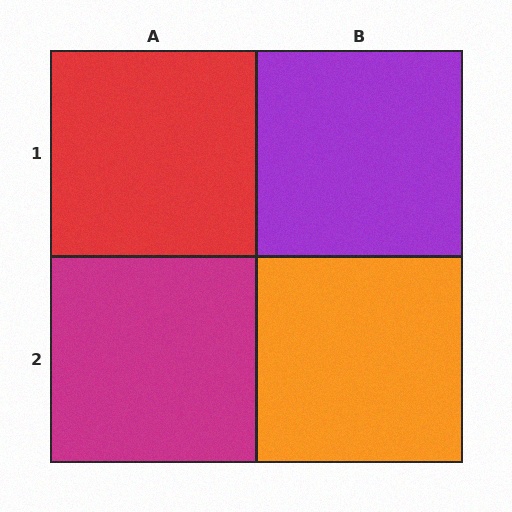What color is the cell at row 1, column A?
Red.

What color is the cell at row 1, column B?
Purple.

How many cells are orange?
1 cell is orange.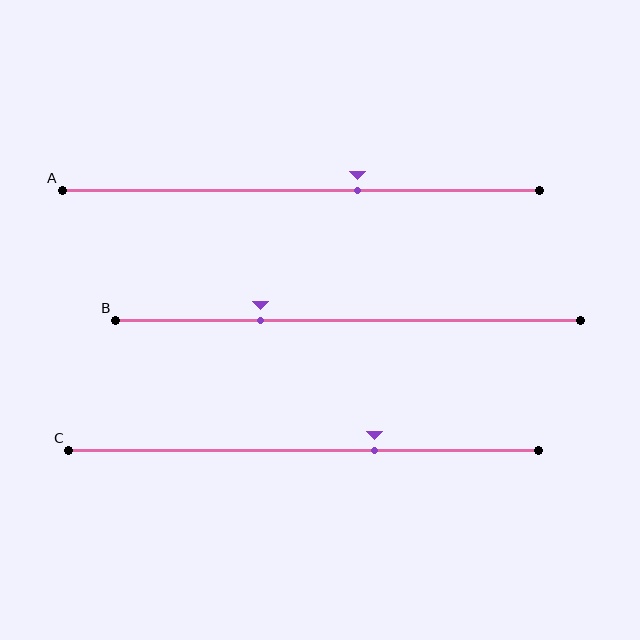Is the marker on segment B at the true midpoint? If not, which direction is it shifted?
No, the marker on segment B is shifted to the left by about 19% of the segment length.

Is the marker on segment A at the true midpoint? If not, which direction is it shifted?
No, the marker on segment A is shifted to the right by about 12% of the segment length.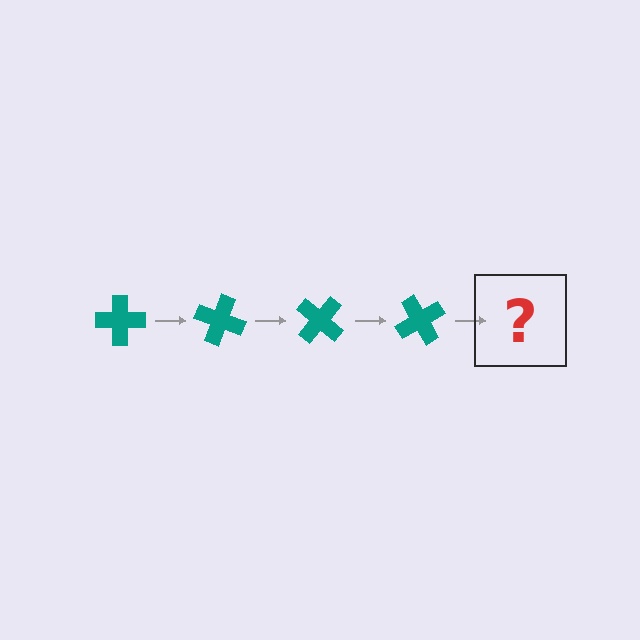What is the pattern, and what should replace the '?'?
The pattern is that the cross rotates 20 degrees each step. The '?' should be a teal cross rotated 80 degrees.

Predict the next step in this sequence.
The next step is a teal cross rotated 80 degrees.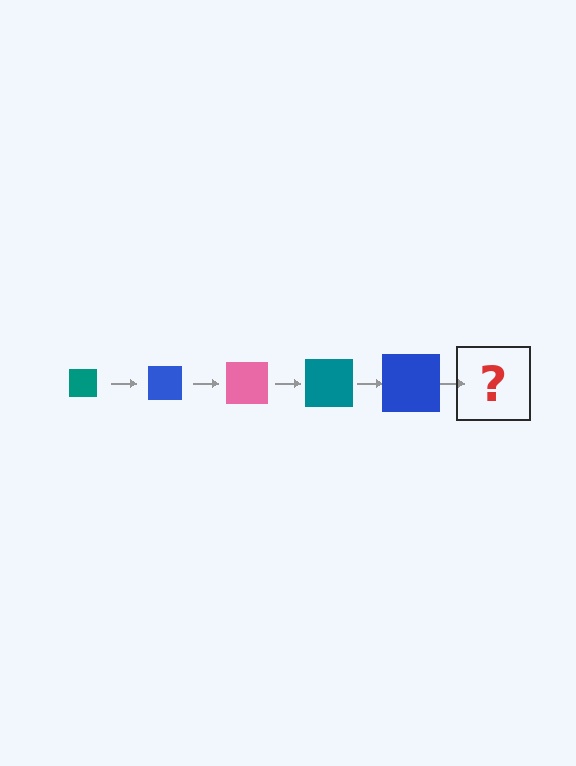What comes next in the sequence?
The next element should be a pink square, larger than the previous one.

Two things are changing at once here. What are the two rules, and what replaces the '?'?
The two rules are that the square grows larger each step and the color cycles through teal, blue, and pink. The '?' should be a pink square, larger than the previous one.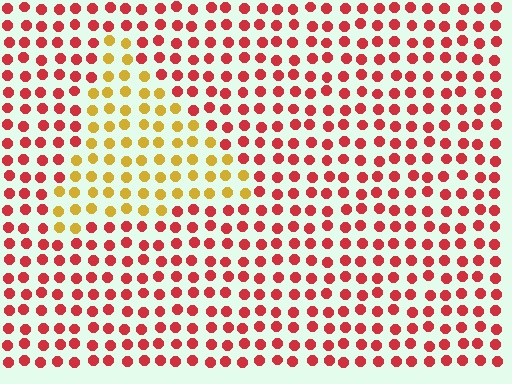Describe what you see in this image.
The image is filled with small red elements in a uniform arrangement. A triangle-shaped region is visible where the elements are tinted to a slightly different hue, forming a subtle color boundary.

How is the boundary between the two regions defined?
The boundary is defined purely by a slight shift in hue (about 52 degrees). Spacing, size, and orientation are identical on both sides.